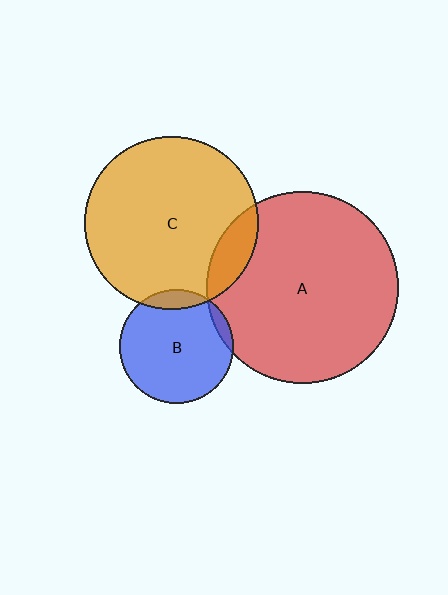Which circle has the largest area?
Circle A (red).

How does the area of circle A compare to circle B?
Approximately 2.8 times.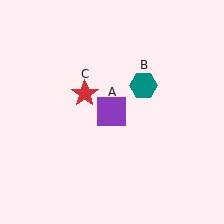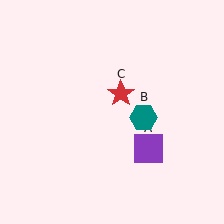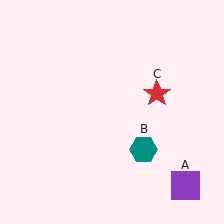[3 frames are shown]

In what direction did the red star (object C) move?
The red star (object C) moved right.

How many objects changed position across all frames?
3 objects changed position: purple square (object A), teal hexagon (object B), red star (object C).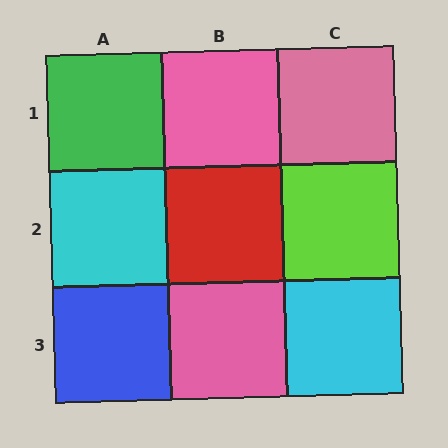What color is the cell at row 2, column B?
Red.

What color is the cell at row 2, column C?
Lime.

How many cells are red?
1 cell is red.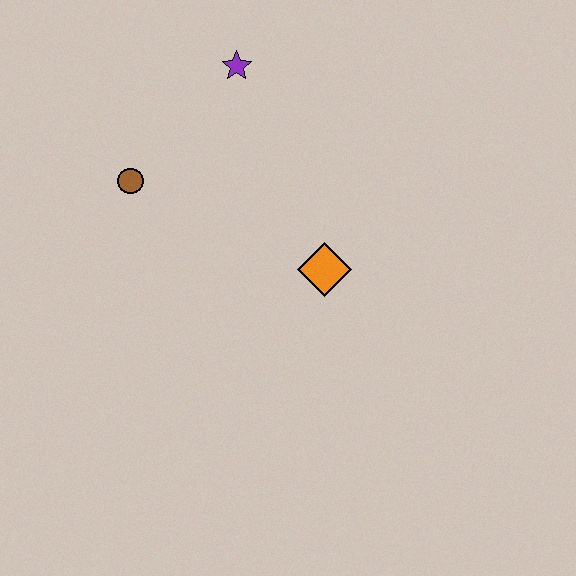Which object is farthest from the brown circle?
The orange diamond is farthest from the brown circle.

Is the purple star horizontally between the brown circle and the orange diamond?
Yes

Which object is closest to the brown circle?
The purple star is closest to the brown circle.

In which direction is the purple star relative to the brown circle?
The purple star is above the brown circle.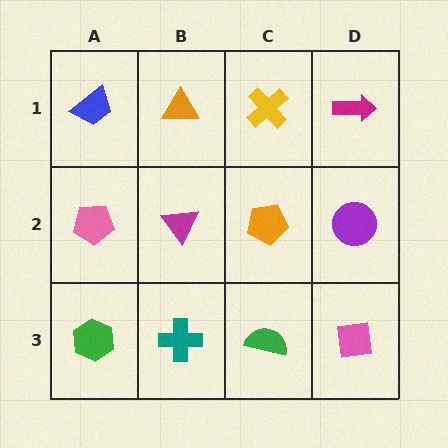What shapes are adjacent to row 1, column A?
A pink pentagon (row 2, column A), an orange triangle (row 1, column B).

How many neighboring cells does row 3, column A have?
2.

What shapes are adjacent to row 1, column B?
A magenta triangle (row 2, column B), a blue trapezoid (row 1, column A), a yellow cross (row 1, column C).